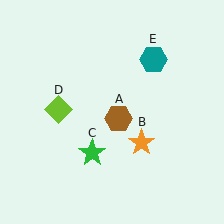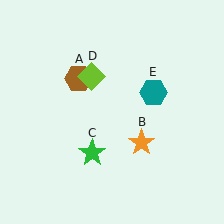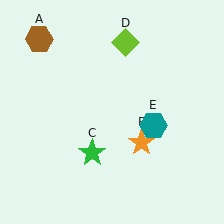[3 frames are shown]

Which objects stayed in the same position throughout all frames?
Orange star (object B) and green star (object C) remained stationary.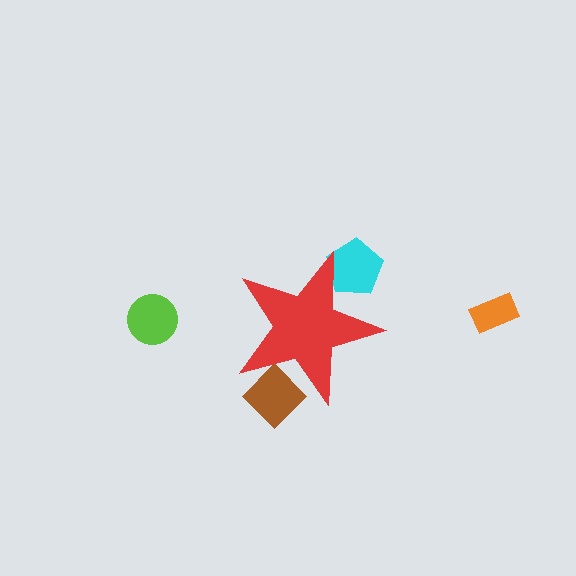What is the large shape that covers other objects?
A red star.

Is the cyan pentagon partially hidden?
Yes, the cyan pentagon is partially hidden behind the red star.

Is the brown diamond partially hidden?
Yes, the brown diamond is partially hidden behind the red star.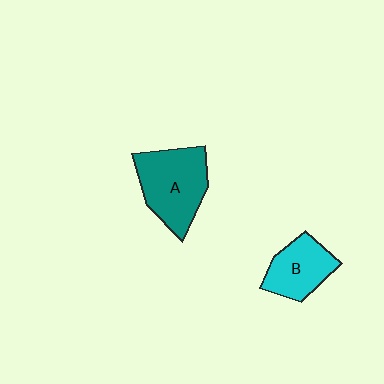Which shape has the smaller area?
Shape B (cyan).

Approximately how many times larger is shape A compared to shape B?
Approximately 1.5 times.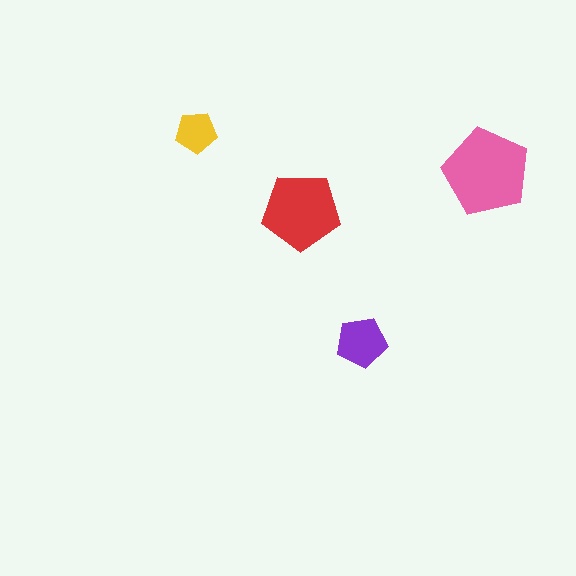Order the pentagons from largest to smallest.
the pink one, the red one, the purple one, the yellow one.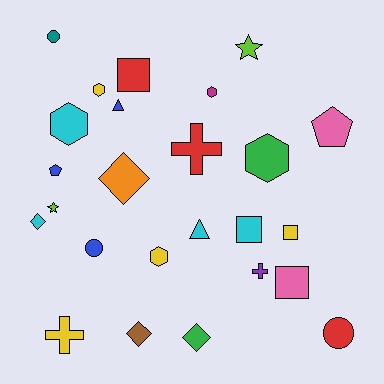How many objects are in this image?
There are 25 objects.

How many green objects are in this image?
There are 2 green objects.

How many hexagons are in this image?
There are 5 hexagons.